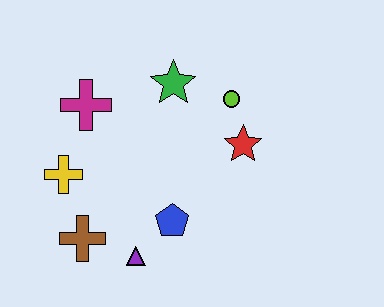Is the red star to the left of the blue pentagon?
No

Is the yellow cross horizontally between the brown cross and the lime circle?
No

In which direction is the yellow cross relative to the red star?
The yellow cross is to the left of the red star.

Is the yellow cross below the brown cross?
No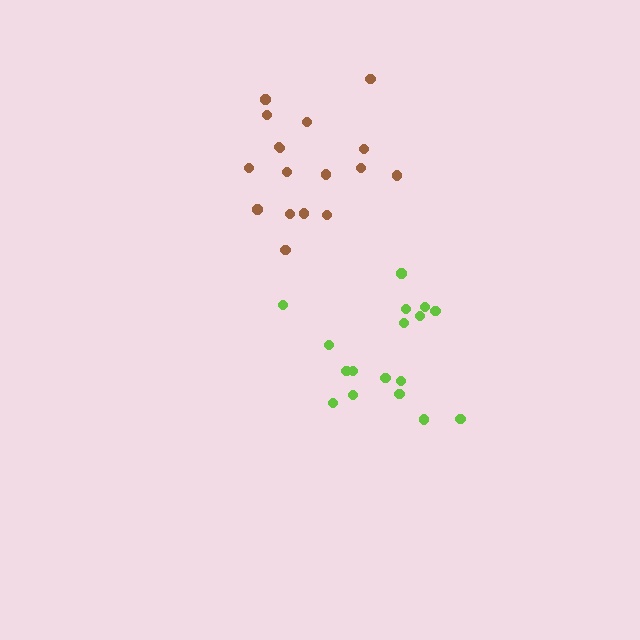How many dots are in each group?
Group 1: 17 dots, Group 2: 17 dots (34 total).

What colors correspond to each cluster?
The clusters are colored: brown, lime.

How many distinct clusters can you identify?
There are 2 distinct clusters.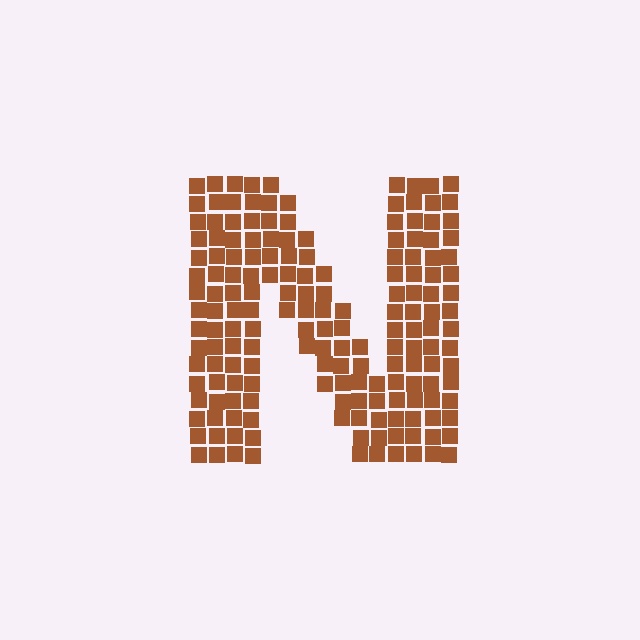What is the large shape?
The large shape is the letter N.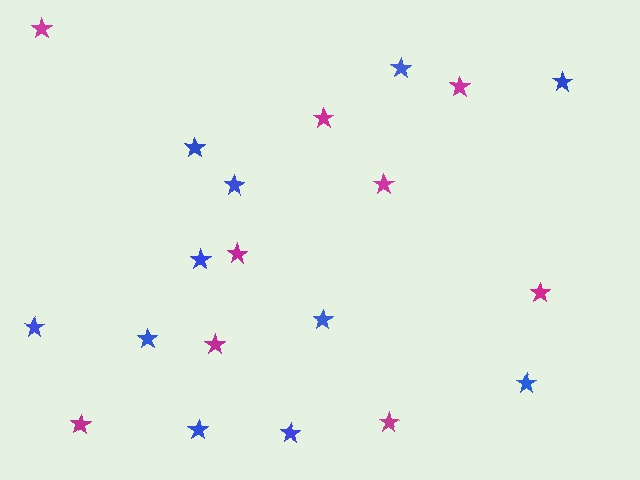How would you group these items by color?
There are 2 groups: one group of magenta stars (9) and one group of blue stars (11).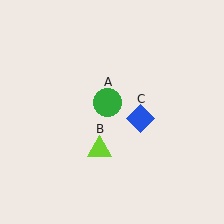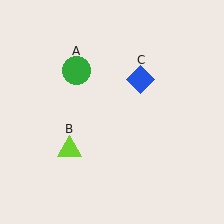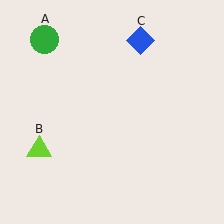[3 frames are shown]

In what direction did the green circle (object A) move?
The green circle (object A) moved up and to the left.